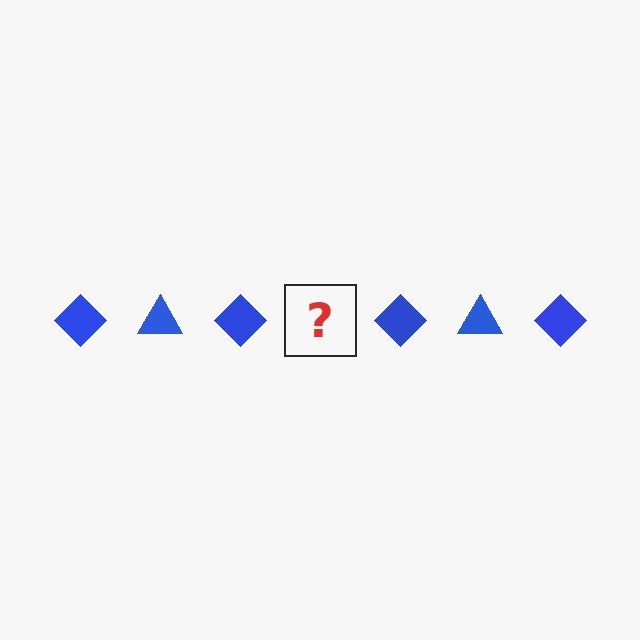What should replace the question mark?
The question mark should be replaced with a blue triangle.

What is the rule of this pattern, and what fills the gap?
The rule is that the pattern cycles through diamond, triangle shapes in blue. The gap should be filled with a blue triangle.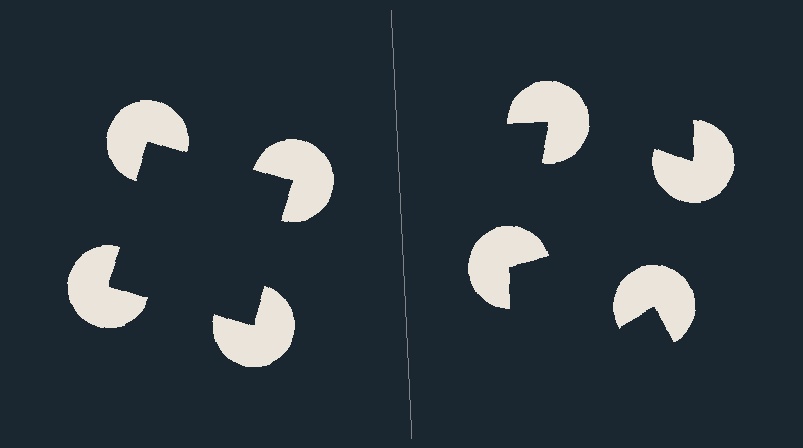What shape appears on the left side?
An illusory square.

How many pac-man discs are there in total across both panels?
8 — 4 on each side.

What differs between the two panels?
The pac-man discs are positioned identically on both sides; only the wedge orientations differ. On the left they align to a square; on the right they are misaligned.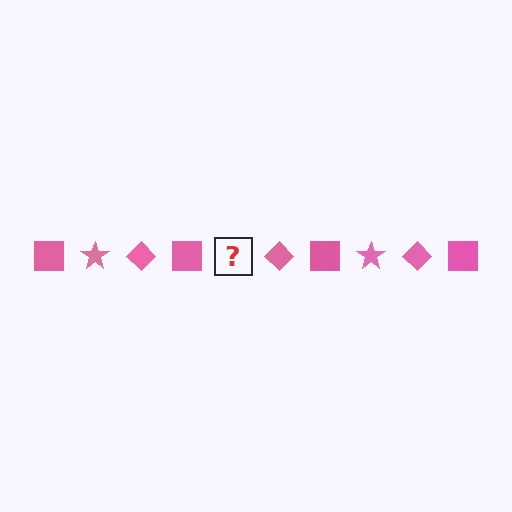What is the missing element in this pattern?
The missing element is a pink star.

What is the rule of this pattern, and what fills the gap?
The rule is that the pattern cycles through square, star, diamond shapes in pink. The gap should be filled with a pink star.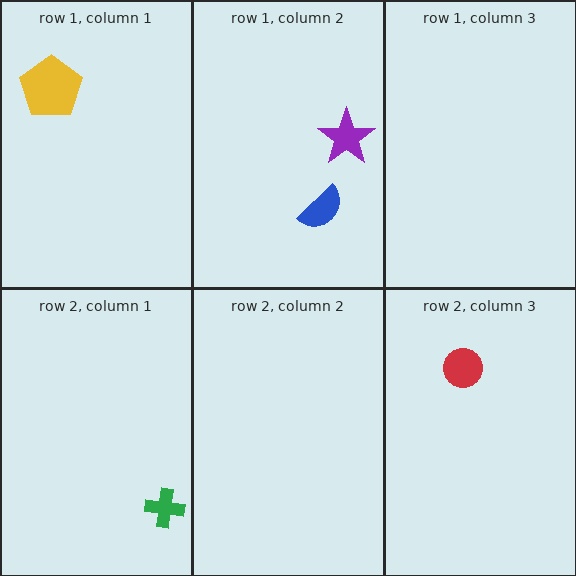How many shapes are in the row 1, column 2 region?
2.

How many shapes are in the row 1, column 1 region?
1.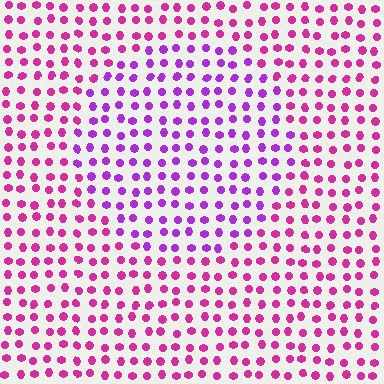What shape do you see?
I see a circle.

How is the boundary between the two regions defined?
The boundary is defined purely by a slight shift in hue (about 34 degrees). Spacing, size, and orientation are identical on both sides.